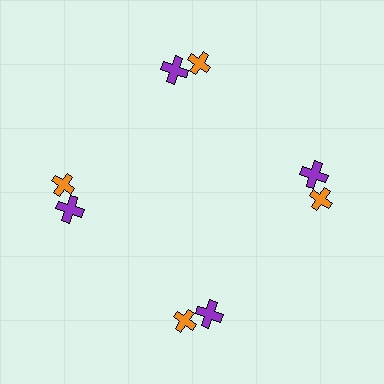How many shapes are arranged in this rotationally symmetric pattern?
There are 8 shapes, arranged in 4 groups of 2.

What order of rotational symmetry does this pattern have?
This pattern has 4-fold rotational symmetry.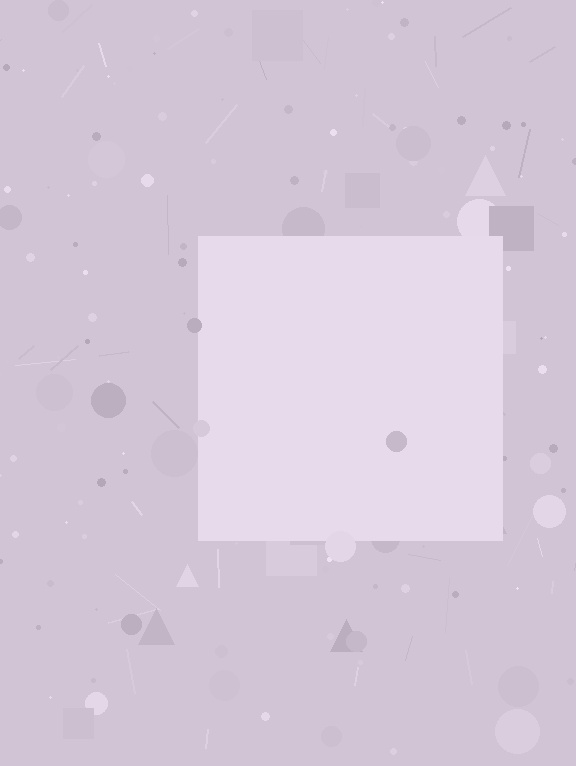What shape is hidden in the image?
A square is hidden in the image.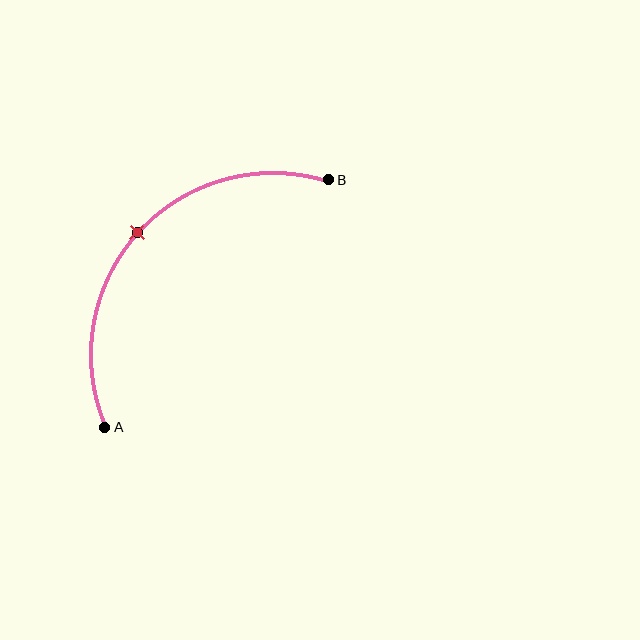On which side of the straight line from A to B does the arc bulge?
The arc bulges above and to the left of the straight line connecting A and B.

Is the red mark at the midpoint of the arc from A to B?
Yes. The red mark lies on the arc at equal arc-length from both A and B — it is the arc midpoint.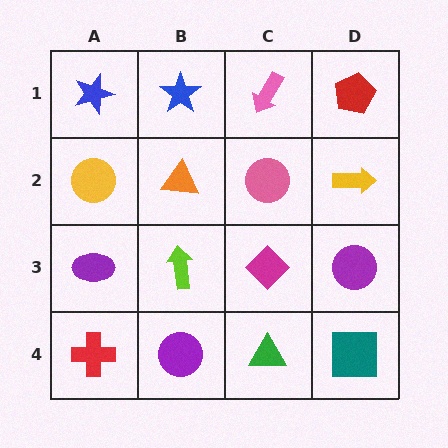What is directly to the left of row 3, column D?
A magenta diamond.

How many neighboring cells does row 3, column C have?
4.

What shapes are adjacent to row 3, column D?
A yellow arrow (row 2, column D), a teal square (row 4, column D), a magenta diamond (row 3, column C).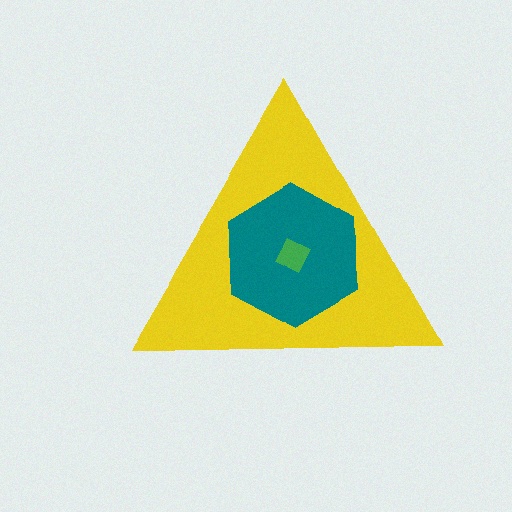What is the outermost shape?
The yellow triangle.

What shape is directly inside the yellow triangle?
The teal hexagon.